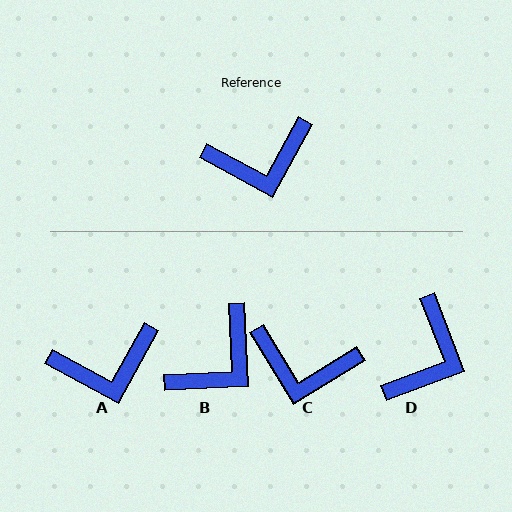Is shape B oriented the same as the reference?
No, it is off by about 31 degrees.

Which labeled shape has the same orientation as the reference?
A.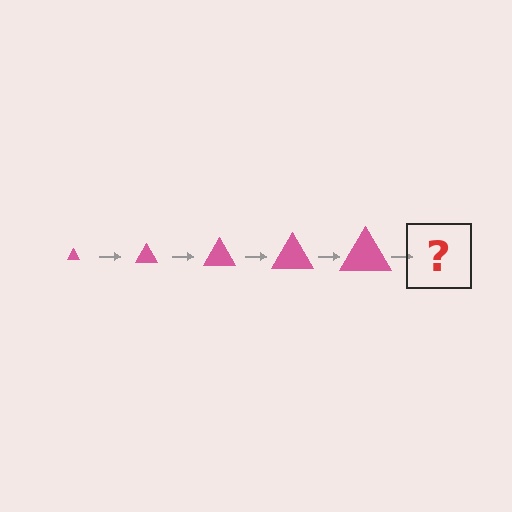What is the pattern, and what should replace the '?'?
The pattern is that the triangle gets progressively larger each step. The '?' should be a pink triangle, larger than the previous one.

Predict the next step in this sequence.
The next step is a pink triangle, larger than the previous one.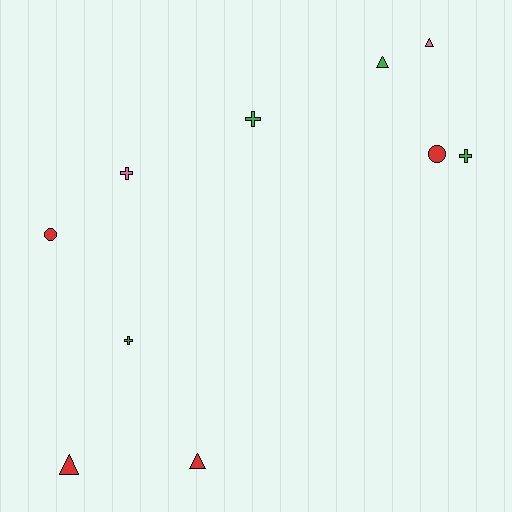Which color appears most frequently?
Green, with 4 objects.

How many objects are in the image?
There are 10 objects.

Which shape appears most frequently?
Cross, with 4 objects.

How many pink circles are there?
There are no pink circles.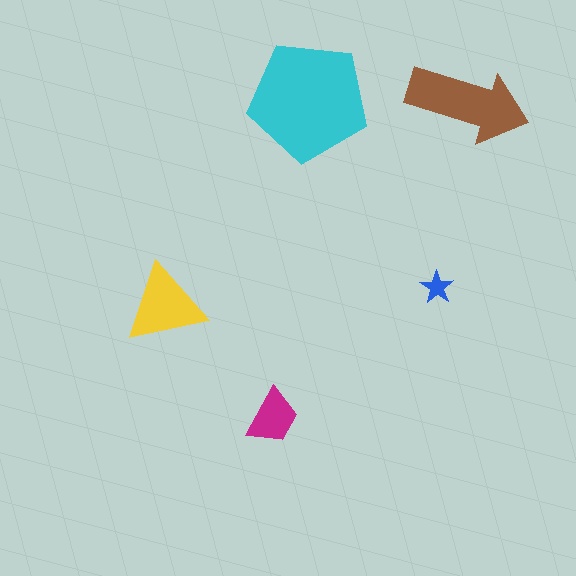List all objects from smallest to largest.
The blue star, the magenta trapezoid, the yellow triangle, the brown arrow, the cyan pentagon.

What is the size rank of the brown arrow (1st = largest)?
2nd.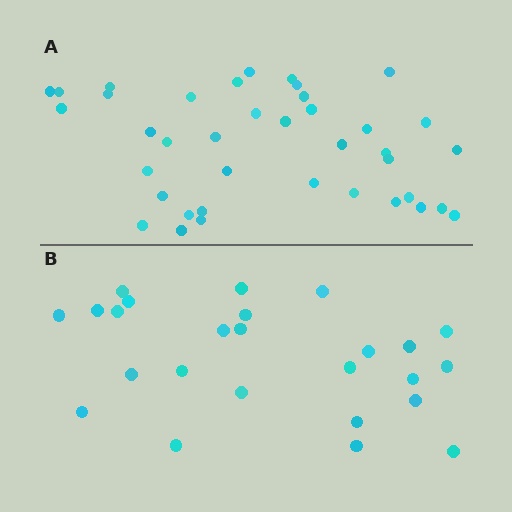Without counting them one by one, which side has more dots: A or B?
Region A (the top region) has more dots.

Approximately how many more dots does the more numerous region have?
Region A has approximately 15 more dots than region B.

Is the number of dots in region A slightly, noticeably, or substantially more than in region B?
Region A has substantially more. The ratio is roughly 1.6 to 1.